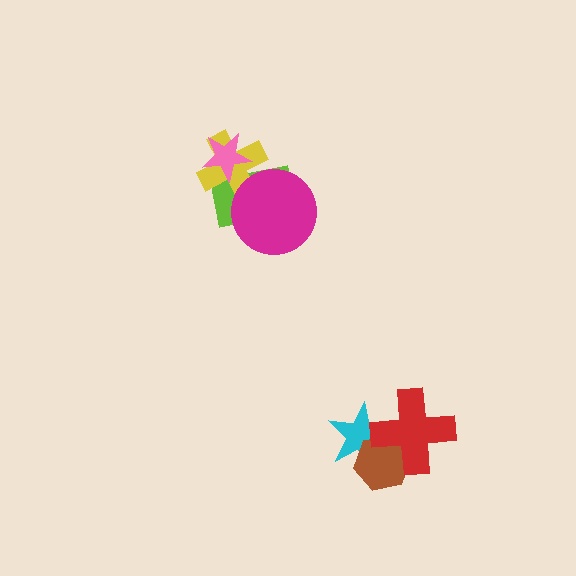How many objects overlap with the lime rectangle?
3 objects overlap with the lime rectangle.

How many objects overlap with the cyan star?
2 objects overlap with the cyan star.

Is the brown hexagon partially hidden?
Yes, it is partially covered by another shape.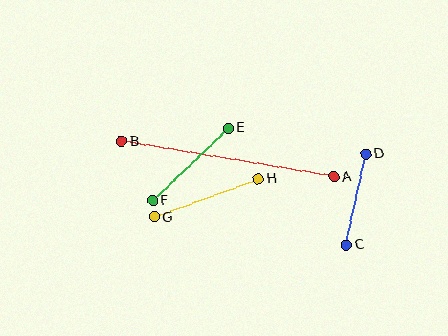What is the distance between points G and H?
The distance is approximately 110 pixels.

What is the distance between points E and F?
The distance is approximately 105 pixels.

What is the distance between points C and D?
The distance is approximately 93 pixels.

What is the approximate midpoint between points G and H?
The midpoint is at approximately (206, 198) pixels.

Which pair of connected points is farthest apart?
Points A and B are farthest apart.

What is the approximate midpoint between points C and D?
The midpoint is at approximately (356, 200) pixels.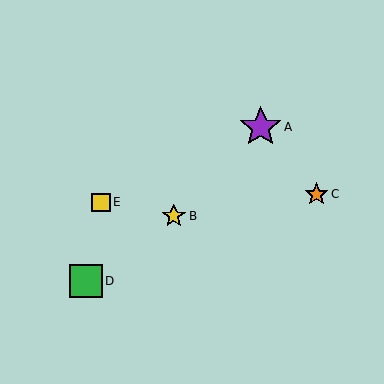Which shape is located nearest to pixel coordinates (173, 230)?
The yellow star (labeled B) at (174, 216) is nearest to that location.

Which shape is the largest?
The purple star (labeled A) is the largest.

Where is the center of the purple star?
The center of the purple star is at (261, 127).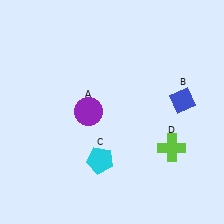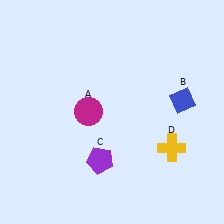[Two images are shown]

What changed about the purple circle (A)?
In Image 1, A is purple. In Image 2, it changed to magenta.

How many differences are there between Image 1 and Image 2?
There are 3 differences between the two images.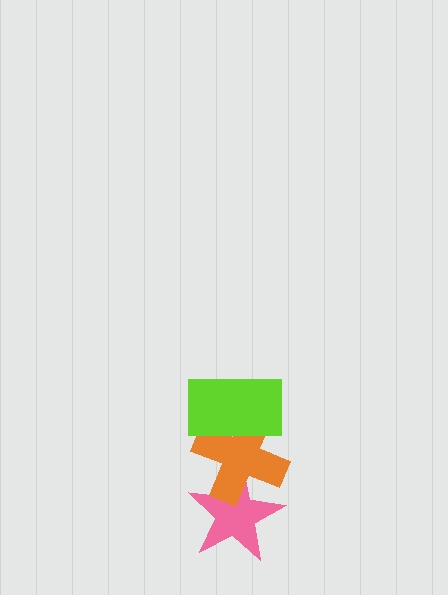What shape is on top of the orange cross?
The lime rectangle is on top of the orange cross.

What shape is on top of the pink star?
The orange cross is on top of the pink star.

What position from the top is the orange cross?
The orange cross is 2nd from the top.